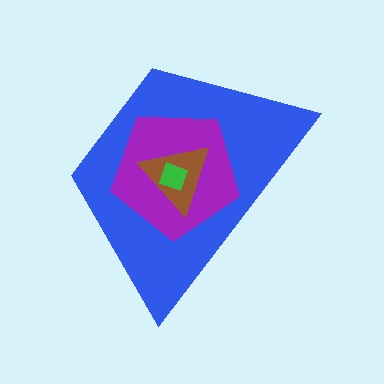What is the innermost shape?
The green diamond.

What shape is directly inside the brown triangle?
The green diamond.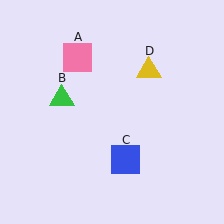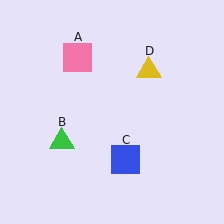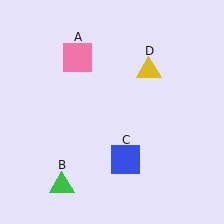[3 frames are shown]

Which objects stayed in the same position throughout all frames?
Pink square (object A) and blue square (object C) and yellow triangle (object D) remained stationary.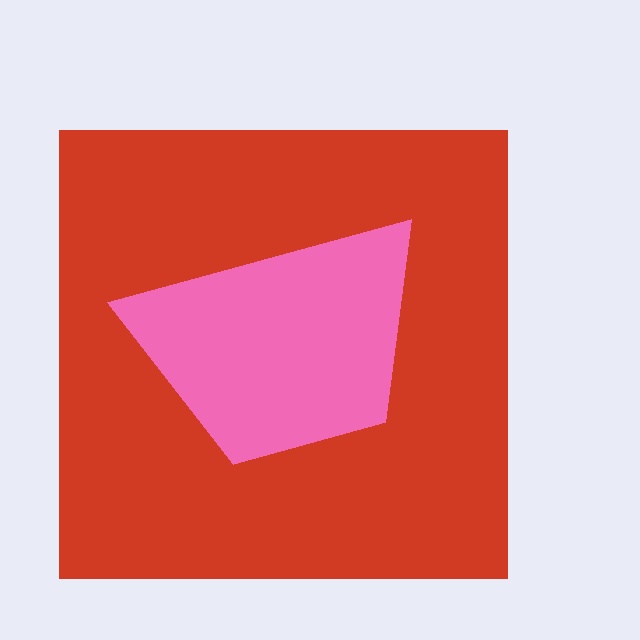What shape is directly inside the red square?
The pink trapezoid.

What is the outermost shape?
The red square.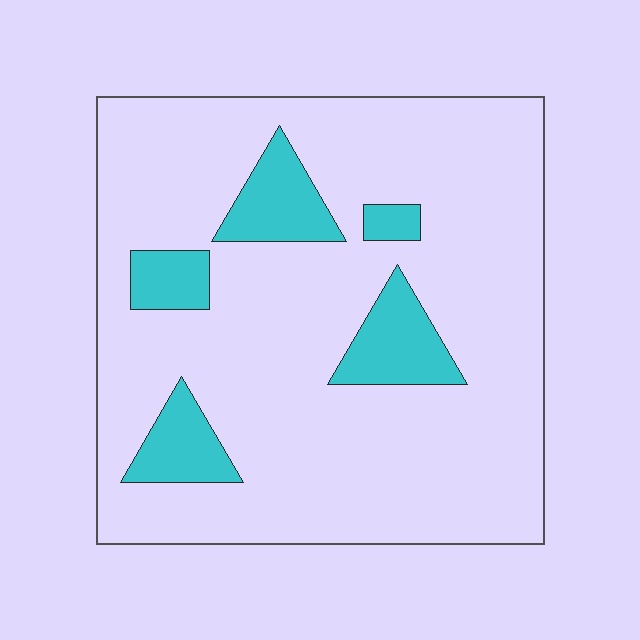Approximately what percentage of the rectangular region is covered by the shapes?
Approximately 15%.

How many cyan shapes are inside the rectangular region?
5.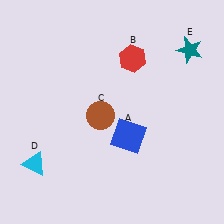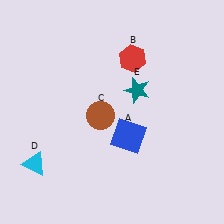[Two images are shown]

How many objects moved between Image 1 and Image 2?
1 object moved between the two images.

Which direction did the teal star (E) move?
The teal star (E) moved left.